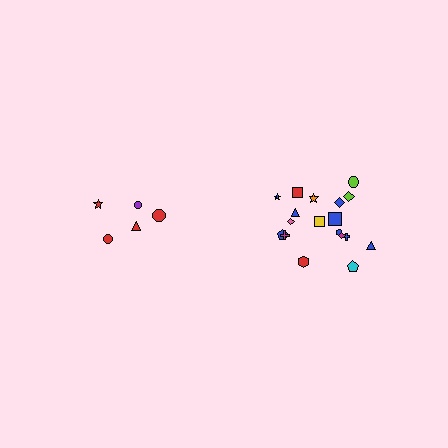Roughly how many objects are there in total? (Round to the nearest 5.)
Roughly 25 objects in total.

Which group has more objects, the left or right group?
The right group.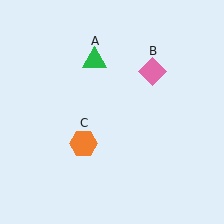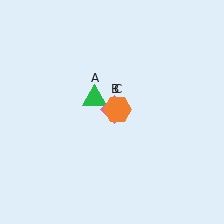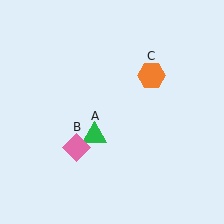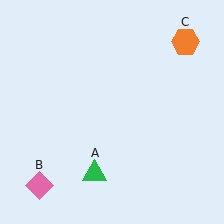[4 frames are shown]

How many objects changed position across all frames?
3 objects changed position: green triangle (object A), pink diamond (object B), orange hexagon (object C).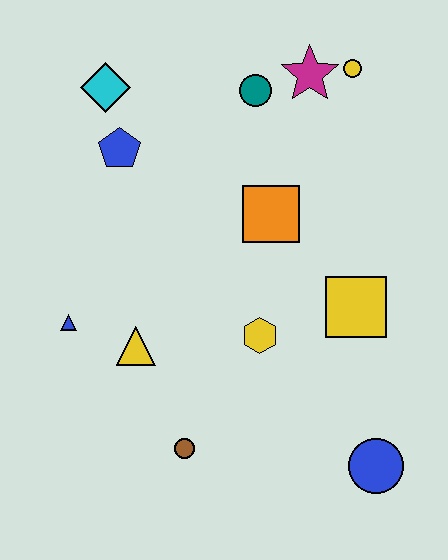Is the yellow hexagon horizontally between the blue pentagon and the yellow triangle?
No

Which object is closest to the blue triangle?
The yellow triangle is closest to the blue triangle.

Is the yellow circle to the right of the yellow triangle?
Yes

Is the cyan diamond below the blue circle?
No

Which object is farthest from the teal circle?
The blue circle is farthest from the teal circle.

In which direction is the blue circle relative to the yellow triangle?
The blue circle is to the right of the yellow triangle.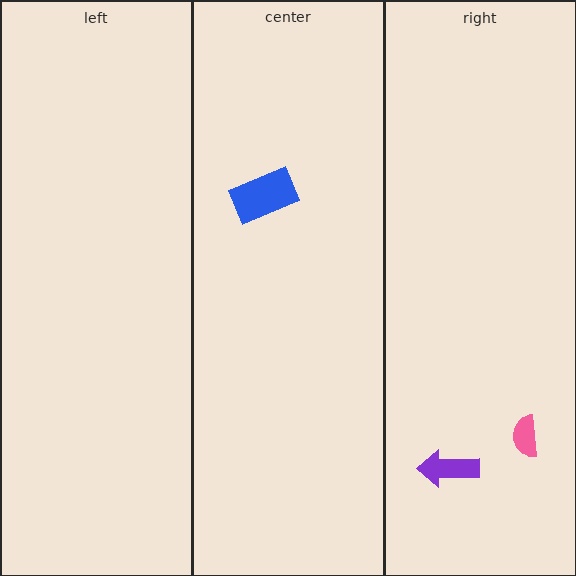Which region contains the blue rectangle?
The center region.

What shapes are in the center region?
The blue rectangle.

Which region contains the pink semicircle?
The right region.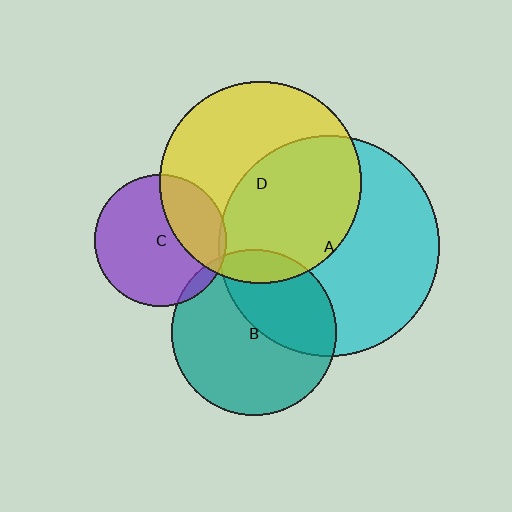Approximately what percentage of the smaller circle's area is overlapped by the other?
Approximately 5%.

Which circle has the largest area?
Circle A (cyan).